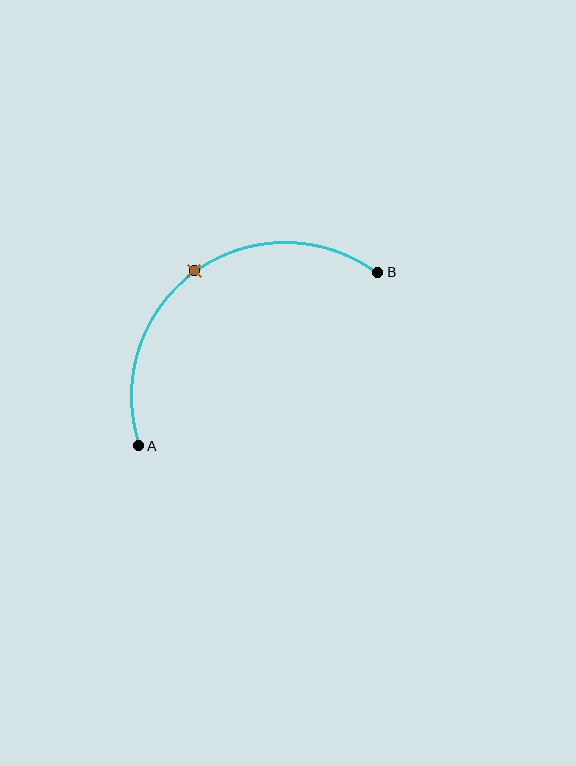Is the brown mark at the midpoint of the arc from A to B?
Yes. The brown mark lies on the arc at equal arc-length from both A and B — it is the arc midpoint.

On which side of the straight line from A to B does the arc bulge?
The arc bulges above and to the left of the straight line connecting A and B.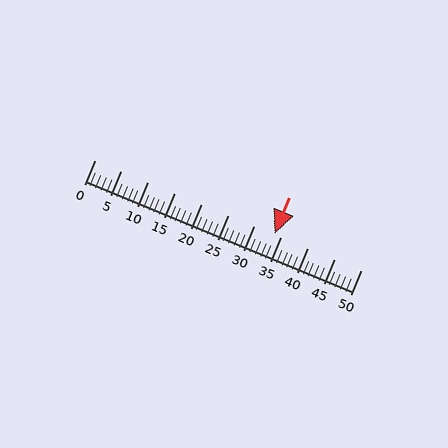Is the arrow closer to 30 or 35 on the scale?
The arrow is closer to 35.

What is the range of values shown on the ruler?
The ruler shows values from 0 to 50.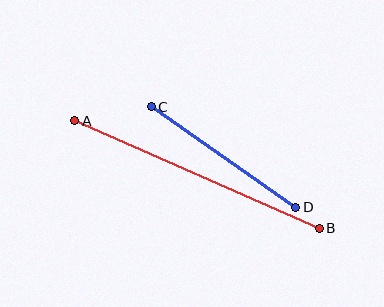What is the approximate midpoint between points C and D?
The midpoint is at approximately (223, 157) pixels.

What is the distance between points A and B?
The distance is approximately 267 pixels.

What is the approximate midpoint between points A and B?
The midpoint is at approximately (197, 174) pixels.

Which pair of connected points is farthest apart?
Points A and B are farthest apart.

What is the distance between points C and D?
The distance is approximately 176 pixels.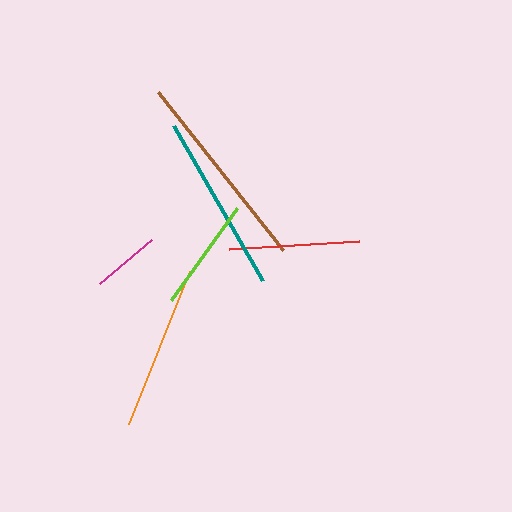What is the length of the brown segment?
The brown segment is approximately 201 pixels long.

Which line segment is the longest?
The brown line is the longest at approximately 201 pixels.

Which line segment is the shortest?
The magenta line is the shortest at approximately 69 pixels.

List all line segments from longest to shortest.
From longest to shortest: brown, teal, orange, red, lime, magenta.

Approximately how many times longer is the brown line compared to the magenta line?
The brown line is approximately 2.9 times the length of the magenta line.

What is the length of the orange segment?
The orange segment is approximately 165 pixels long.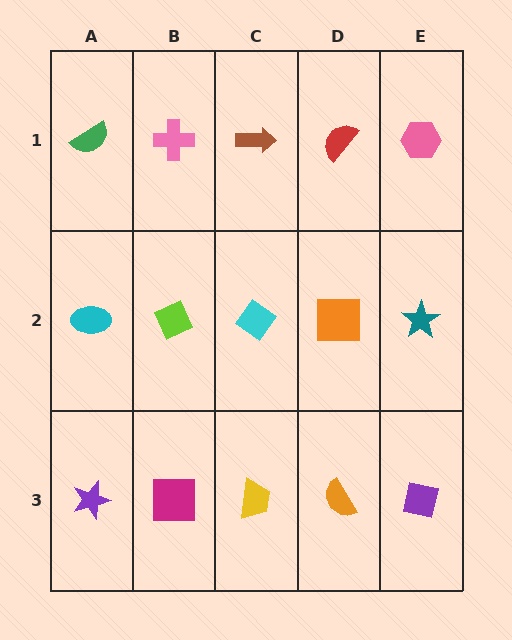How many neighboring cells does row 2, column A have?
3.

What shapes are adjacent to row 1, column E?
A teal star (row 2, column E), a red semicircle (row 1, column D).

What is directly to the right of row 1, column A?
A pink cross.